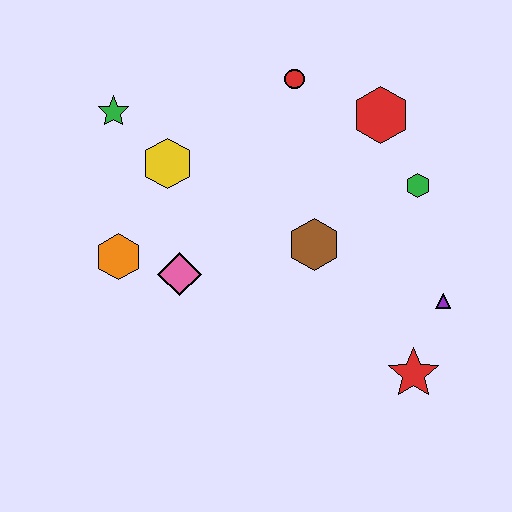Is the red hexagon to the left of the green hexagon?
Yes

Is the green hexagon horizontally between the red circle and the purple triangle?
Yes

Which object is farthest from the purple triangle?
The green star is farthest from the purple triangle.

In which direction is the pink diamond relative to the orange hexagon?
The pink diamond is to the right of the orange hexagon.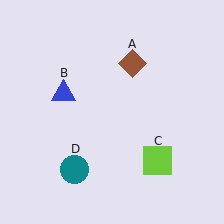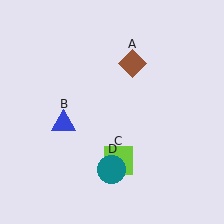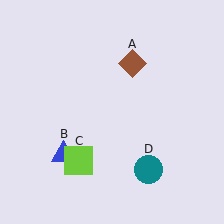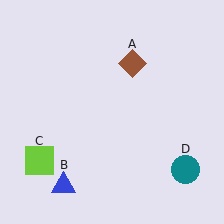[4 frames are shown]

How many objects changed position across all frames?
3 objects changed position: blue triangle (object B), lime square (object C), teal circle (object D).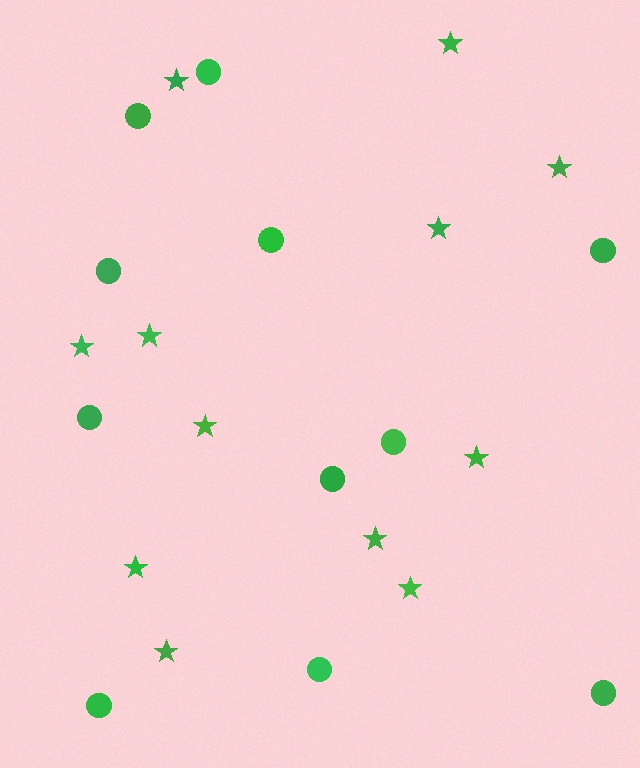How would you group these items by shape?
There are 2 groups: one group of circles (11) and one group of stars (12).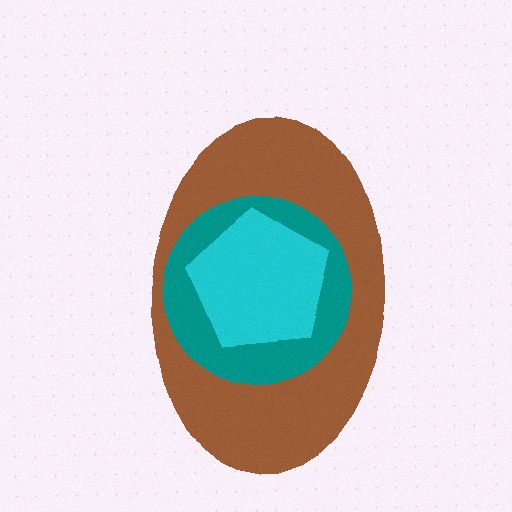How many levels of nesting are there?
3.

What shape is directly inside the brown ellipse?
The teal circle.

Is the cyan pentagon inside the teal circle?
Yes.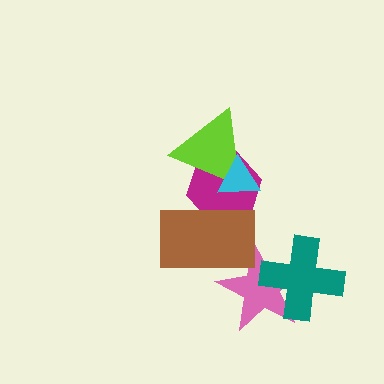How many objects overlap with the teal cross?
1 object overlaps with the teal cross.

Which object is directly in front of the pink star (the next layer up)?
The teal cross is directly in front of the pink star.